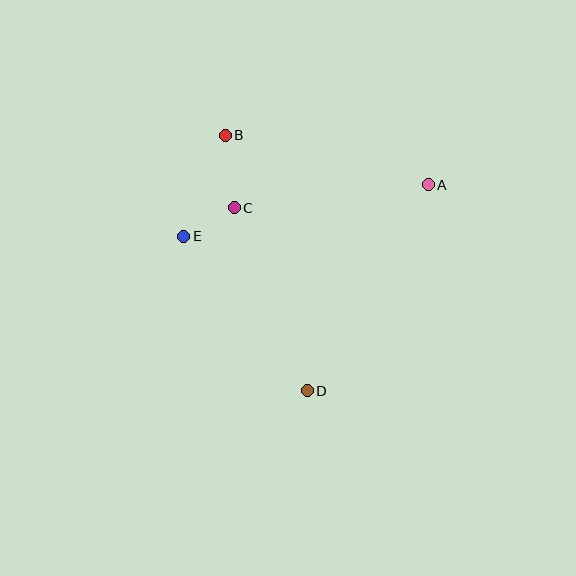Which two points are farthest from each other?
Points B and D are farthest from each other.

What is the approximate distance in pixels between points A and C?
The distance between A and C is approximately 196 pixels.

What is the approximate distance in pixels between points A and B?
The distance between A and B is approximately 209 pixels.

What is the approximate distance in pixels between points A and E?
The distance between A and E is approximately 250 pixels.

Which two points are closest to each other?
Points C and E are closest to each other.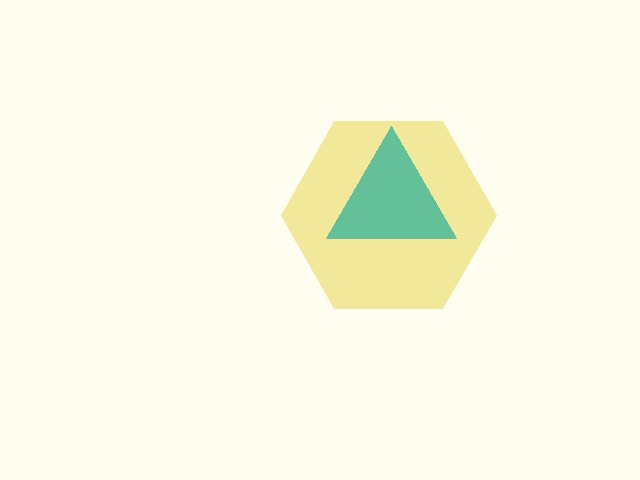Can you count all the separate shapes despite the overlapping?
Yes, there are 2 separate shapes.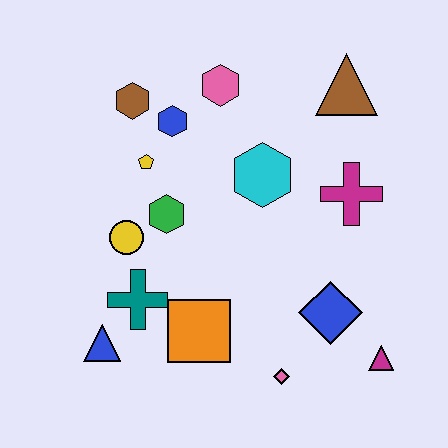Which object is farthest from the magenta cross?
The blue triangle is farthest from the magenta cross.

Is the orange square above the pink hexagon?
No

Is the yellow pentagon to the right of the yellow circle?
Yes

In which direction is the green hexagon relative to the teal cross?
The green hexagon is above the teal cross.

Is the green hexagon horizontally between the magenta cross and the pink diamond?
No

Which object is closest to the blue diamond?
The magenta triangle is closest to the blue diamond.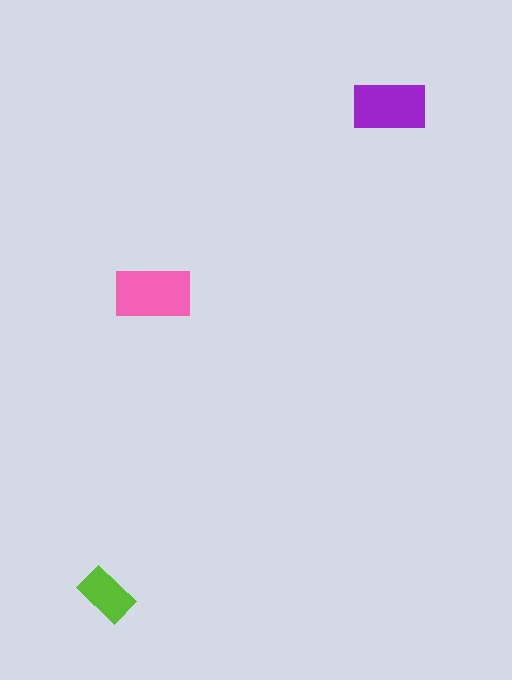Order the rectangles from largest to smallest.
the pink one, the purple one, the lime one.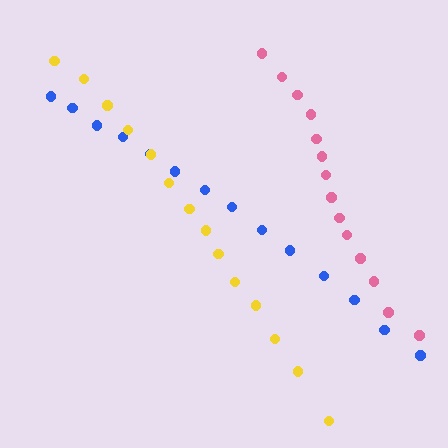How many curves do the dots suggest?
There are 3 distinct paths.